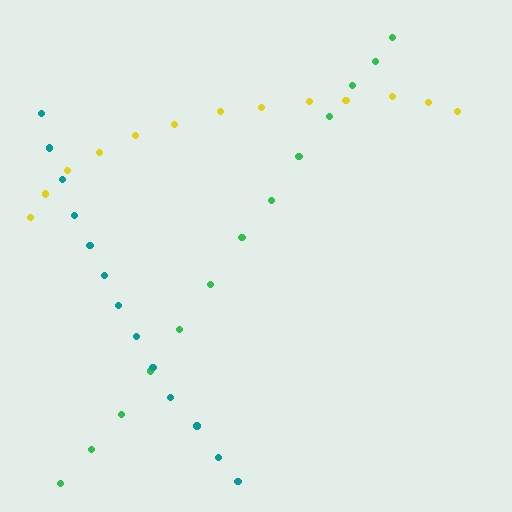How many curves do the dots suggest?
There are 3 distinct paths.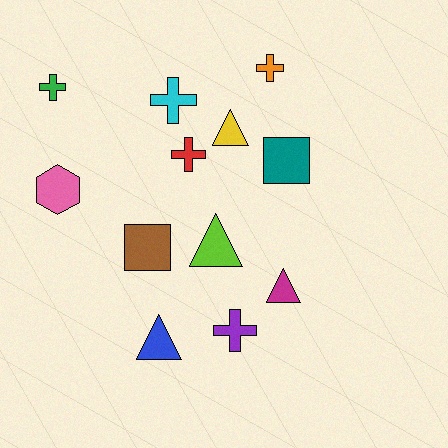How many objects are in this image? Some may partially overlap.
There are 12 objects.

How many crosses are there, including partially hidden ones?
There are 5 crosses.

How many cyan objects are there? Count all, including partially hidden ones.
There is 1 cyan object.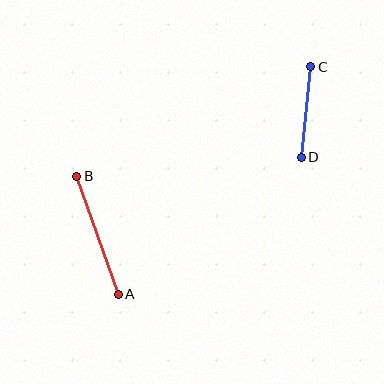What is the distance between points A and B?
The distance is approximately 125 pixels.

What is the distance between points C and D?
The distance is approximately 91 pixels.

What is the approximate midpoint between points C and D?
The midpoint is at approximately (306, 112) pixels.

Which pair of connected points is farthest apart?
Points A and B are farthest apart.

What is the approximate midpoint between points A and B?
The midpoint is at approximately (97, 235) pixels.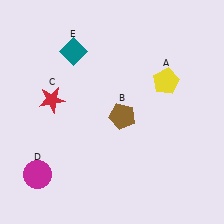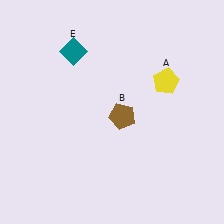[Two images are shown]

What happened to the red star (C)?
The red star (C) was removed in Image 2. It was in the top-left area of Image 1.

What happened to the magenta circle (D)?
The magenta circle (D) was removed in Image 2. It was in the bottom-left area of Image 1.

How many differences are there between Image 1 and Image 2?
There are 2 differences between the two images.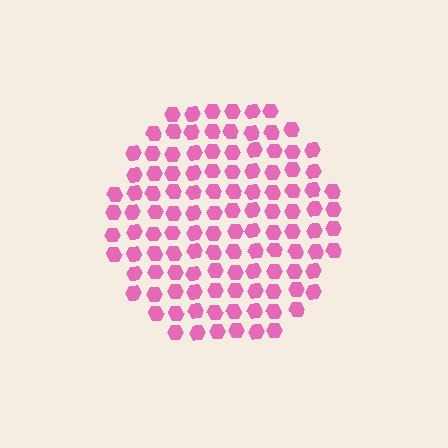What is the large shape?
The large shape is a hexagon.